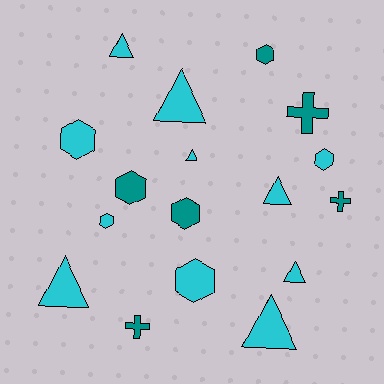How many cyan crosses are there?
There are no cyan crosses.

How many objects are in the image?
There are 17 objects.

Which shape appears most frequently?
Hexagon, with 7 objects.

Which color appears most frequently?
Cyan, with 11 objects.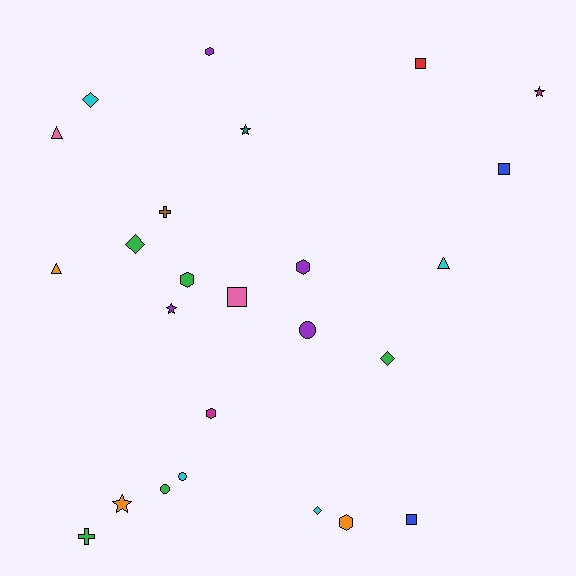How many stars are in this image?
There are 4 stars.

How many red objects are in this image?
There is 1 red object.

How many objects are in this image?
There are 25 objects.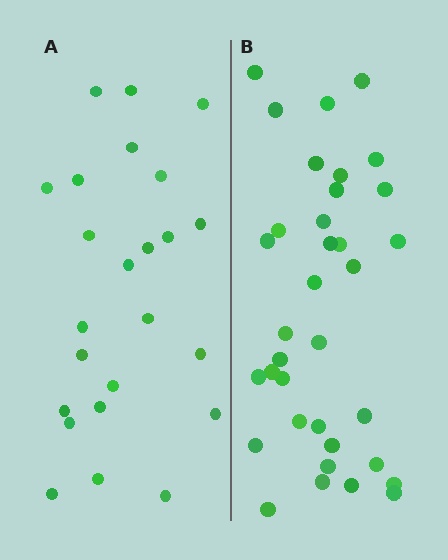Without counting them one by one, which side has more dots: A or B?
Region B (the right region) has more dots.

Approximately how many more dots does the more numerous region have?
Region B has roughly 12 or so more dots than region A.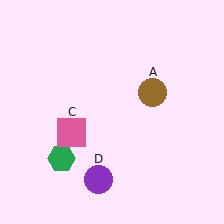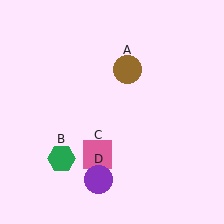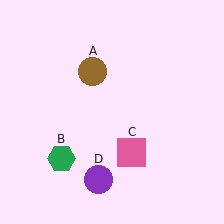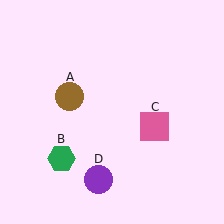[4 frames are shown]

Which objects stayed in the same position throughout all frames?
Green hexagon (object B) and purple circle (object D) remained stationary.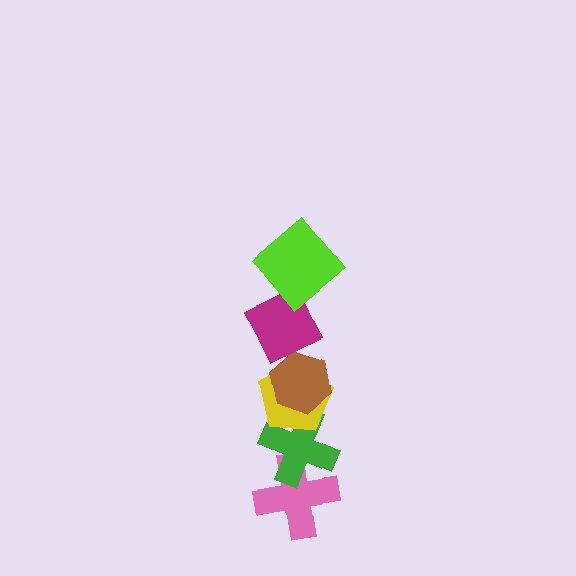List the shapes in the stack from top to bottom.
From top to bottom: the lime diamond, the magenta square, the brown hexagon, the yellow pentagon, the green cross, the pink cross.